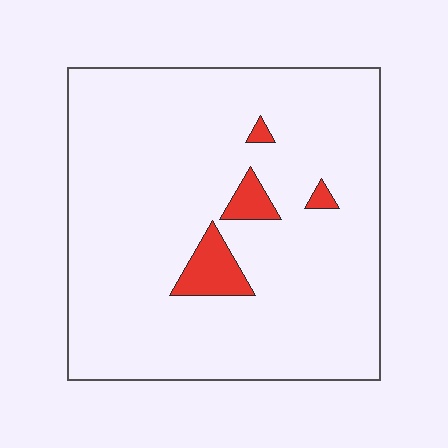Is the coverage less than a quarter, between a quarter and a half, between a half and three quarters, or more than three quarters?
Less than a quarter.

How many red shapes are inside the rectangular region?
4.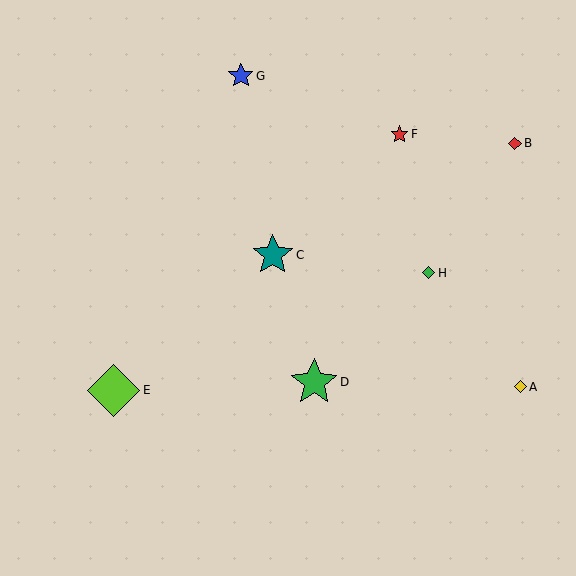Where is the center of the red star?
The center of the red star is at (399, 134).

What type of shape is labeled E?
Shape E is a lime diamond.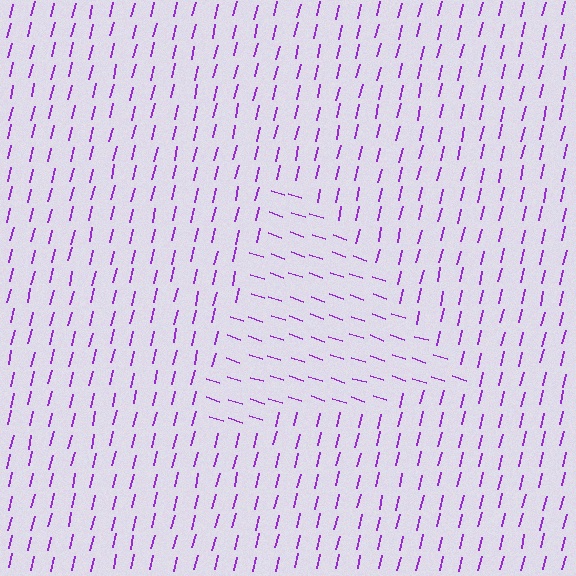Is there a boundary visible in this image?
Yes, there is a texture boundary formed by a change in line orientation.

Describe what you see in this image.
The image is filled with small purple line segments. A triangle region in the image has lines oriented differently from the surrounding lines, creating a visible texture boundary.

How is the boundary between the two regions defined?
The boundary is defined purely by a change in line orientation (approximately 85 degrees difference). All lines are the same color and thickness.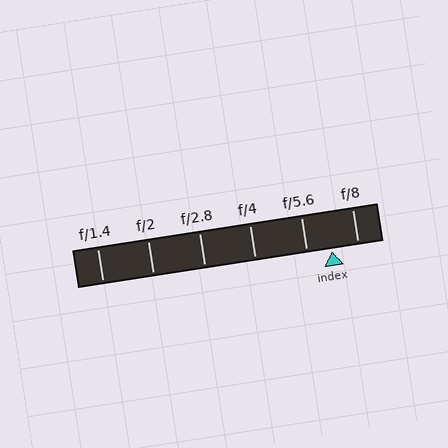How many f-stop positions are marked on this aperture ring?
There are 6 f-stop positions marked.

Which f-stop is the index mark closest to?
The index mark is closest to f/5.6.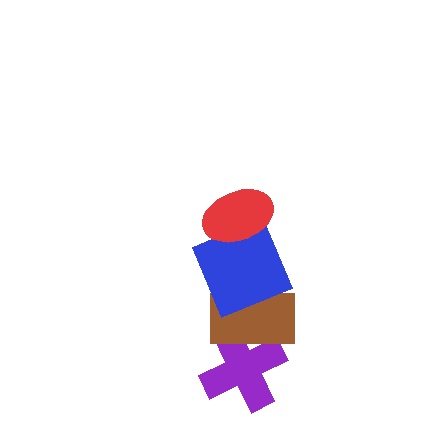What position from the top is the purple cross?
The purple cross is 4th from the top.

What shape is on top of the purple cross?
The brown rectangle is on top of the purple cross.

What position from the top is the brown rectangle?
The brown rectangle is 3rd from the top.